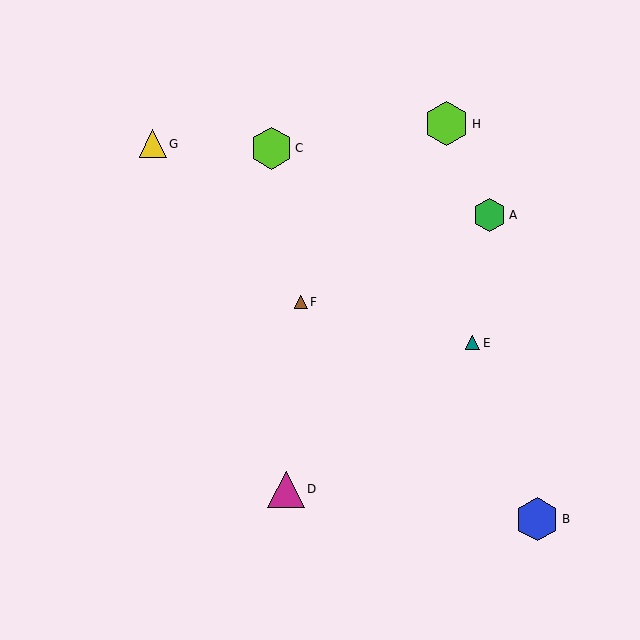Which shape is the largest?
The lime hexagon (labeled H) is the largest.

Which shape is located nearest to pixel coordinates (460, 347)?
The teal triangle (labeled E) at (473, 343) is nearest to that location.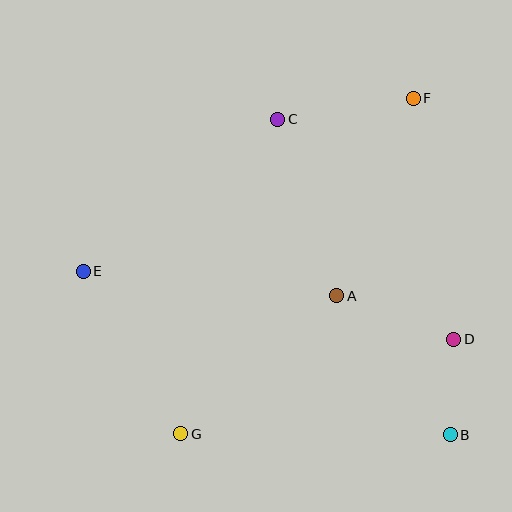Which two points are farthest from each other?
Points F and G are farthest from each other.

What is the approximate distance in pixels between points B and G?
The distance between B and G is approximately 269 pixels.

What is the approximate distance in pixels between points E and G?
The distance between E and G is approximately 190 pixels.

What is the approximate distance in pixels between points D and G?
The distance between D and G is approximately 289 pixels.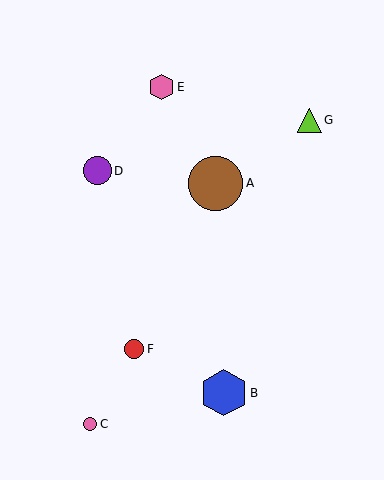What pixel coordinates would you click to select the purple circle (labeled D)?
Click at (97, 171) to select the purple circle D.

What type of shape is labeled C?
Shape C is a pink circle.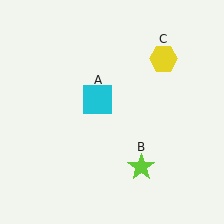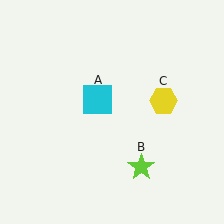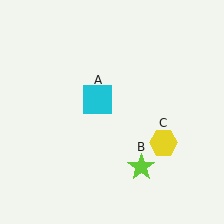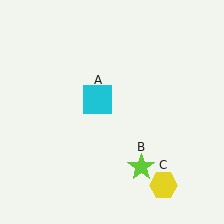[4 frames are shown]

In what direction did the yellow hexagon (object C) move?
The yellow hexagon (object C) moved down.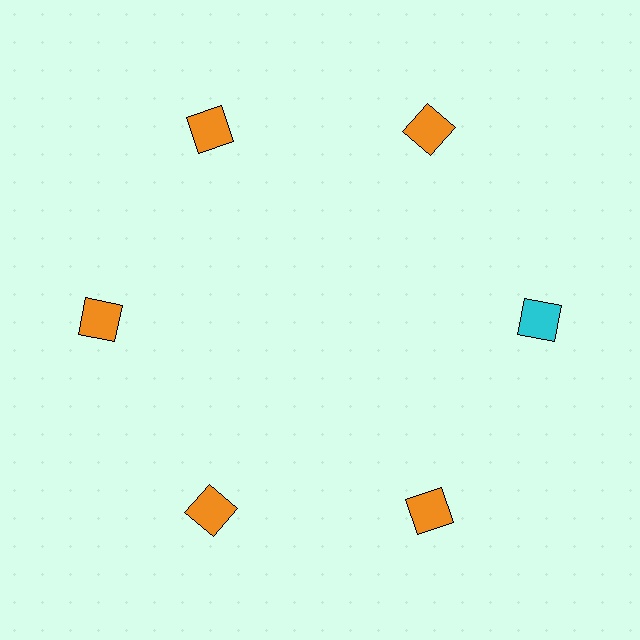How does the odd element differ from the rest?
It has a different color: cyan instead of orange.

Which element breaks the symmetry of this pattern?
The cyan square at roughly the 3 o'clock position breaks the symmetry. All other shapes are orange squares.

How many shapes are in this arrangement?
There are 6 shapes arranged in a ring pattern.